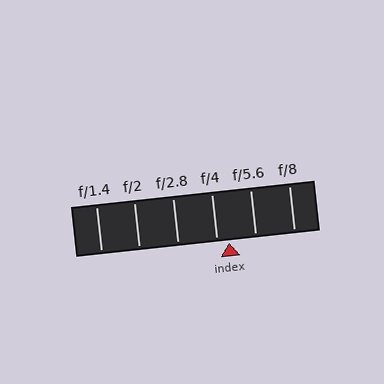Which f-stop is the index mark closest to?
The index mark is closest to f/4.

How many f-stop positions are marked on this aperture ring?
There are 6 f-stop positions marked.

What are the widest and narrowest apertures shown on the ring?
The widest aperture shown is f/1.4 and the narrowest is f/8.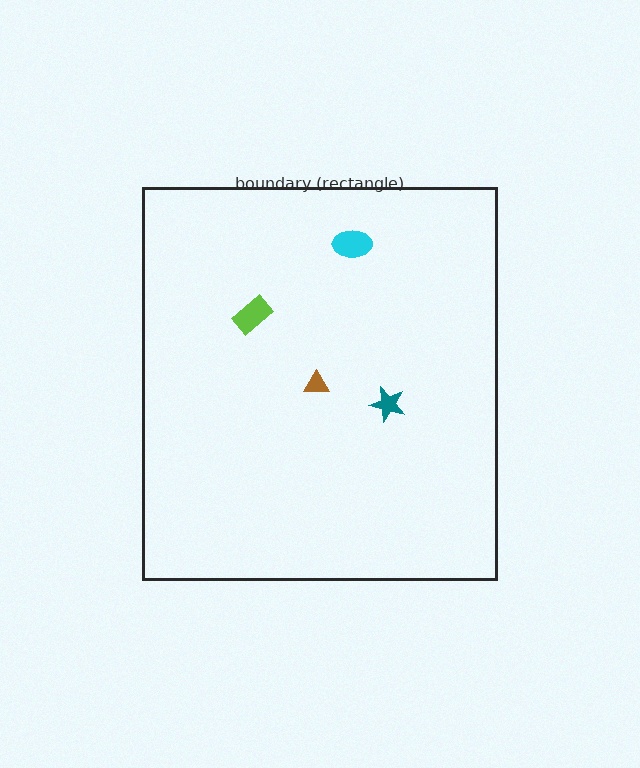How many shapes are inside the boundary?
4 inside, 0 outside.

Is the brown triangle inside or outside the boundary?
Inside.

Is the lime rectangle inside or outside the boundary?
Inside.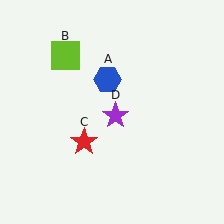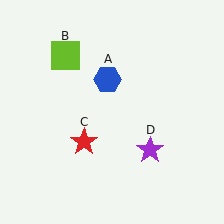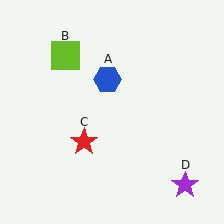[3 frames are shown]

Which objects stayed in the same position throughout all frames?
Blue hexagon (object A) and lime square (object B) and red star (object C) remained stationary.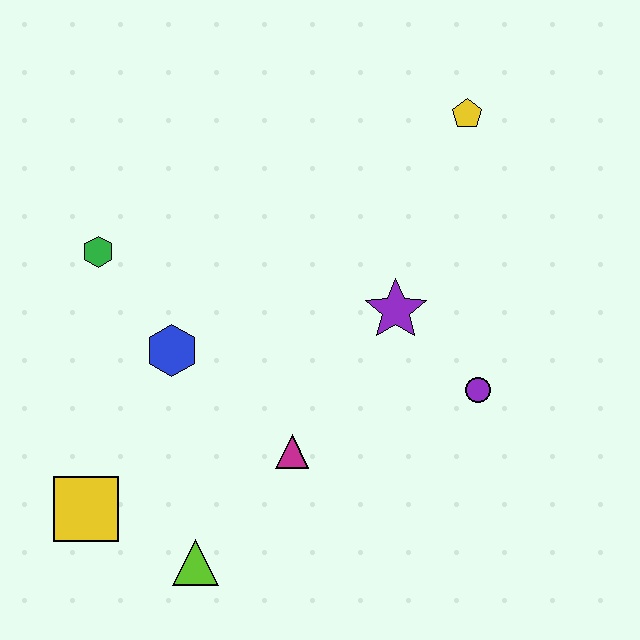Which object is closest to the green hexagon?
The blue hexagon is closest to the green hexagon.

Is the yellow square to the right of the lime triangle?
No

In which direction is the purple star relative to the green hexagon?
The purple star is to the right of the green hexagon.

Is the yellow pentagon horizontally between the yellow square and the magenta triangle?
No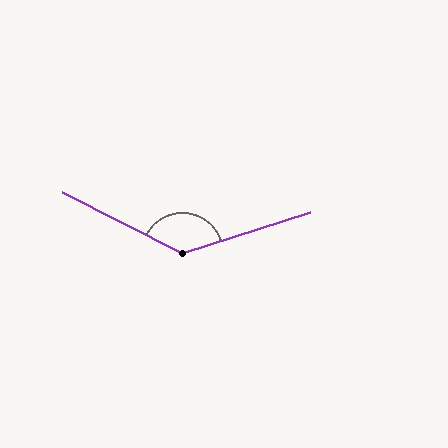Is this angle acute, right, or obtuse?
It is obtuse.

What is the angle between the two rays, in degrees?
Approximately 135 degrees.